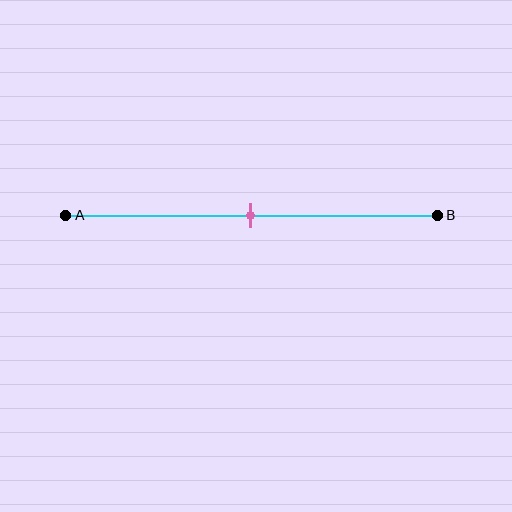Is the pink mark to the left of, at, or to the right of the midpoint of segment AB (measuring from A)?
The pink mark is approximately at the midpoint of segment AB.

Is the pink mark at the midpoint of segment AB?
Yes, the mark is approximately at the midpoint.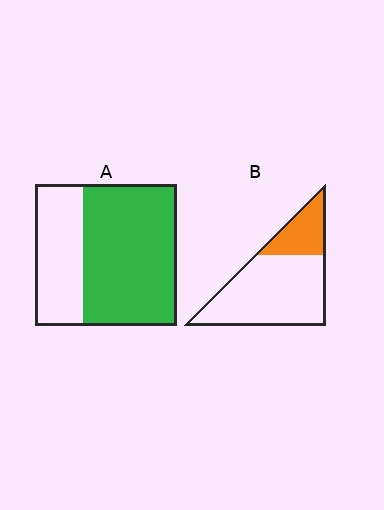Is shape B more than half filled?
No.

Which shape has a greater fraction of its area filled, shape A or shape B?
Shape A.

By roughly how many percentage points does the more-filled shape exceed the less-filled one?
By roughly 40 percentage points (A over B).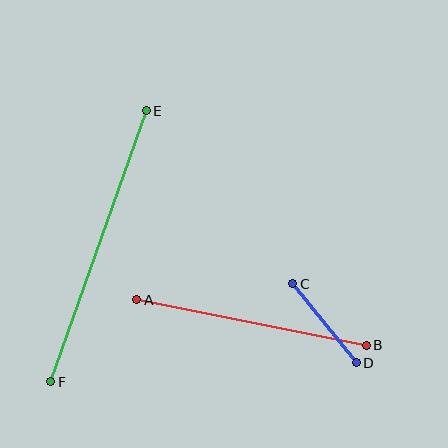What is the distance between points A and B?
The distance is approximately 234 pixels.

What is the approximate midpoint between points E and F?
The midpoint is at approximately (98, 246) pixels.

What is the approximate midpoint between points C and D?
The midpoint is at approximately (325, 323) pixels.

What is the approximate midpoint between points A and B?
The midpoint is at approximately (251, 323) pixels.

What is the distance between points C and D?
The distance is approximately 101 pixels.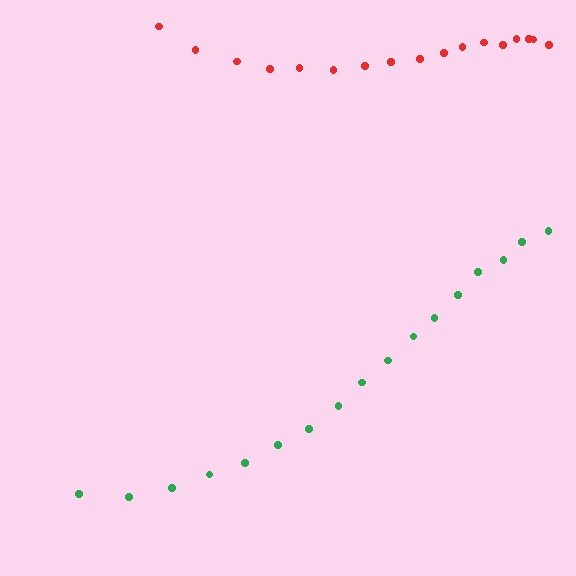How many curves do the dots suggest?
There are 2 distinct paths.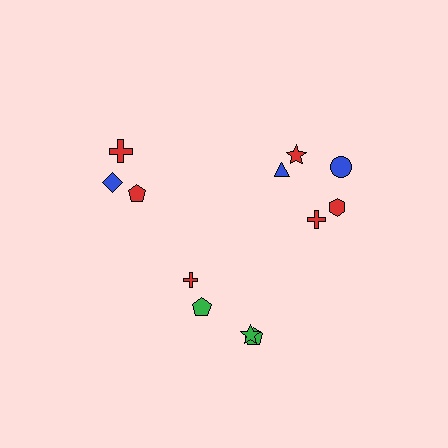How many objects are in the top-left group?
There are 3 objects.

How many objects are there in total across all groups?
There are 12 objects.